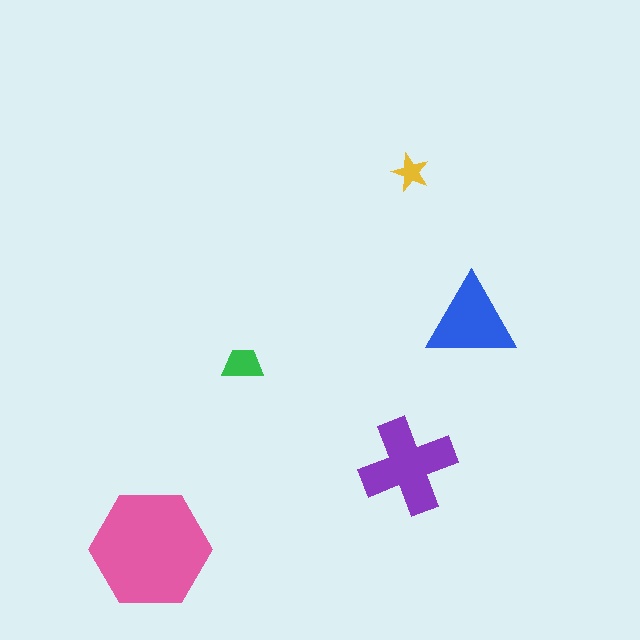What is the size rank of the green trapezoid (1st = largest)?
4th.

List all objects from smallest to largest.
The yellow star, the green trapezoid, the blue triangle, the purple cross, the pink hexagon.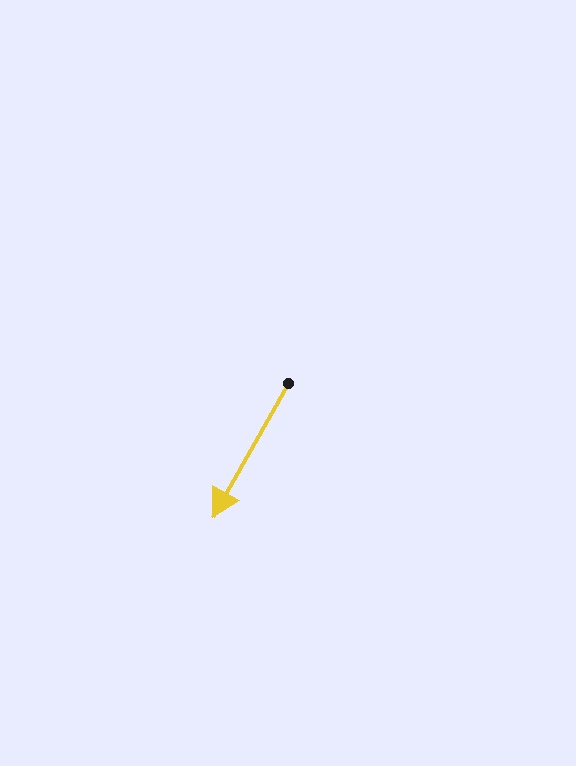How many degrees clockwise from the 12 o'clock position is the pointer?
Approximately 209 degrees.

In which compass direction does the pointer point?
Southwest.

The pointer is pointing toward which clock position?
Roughly 7 o'clock.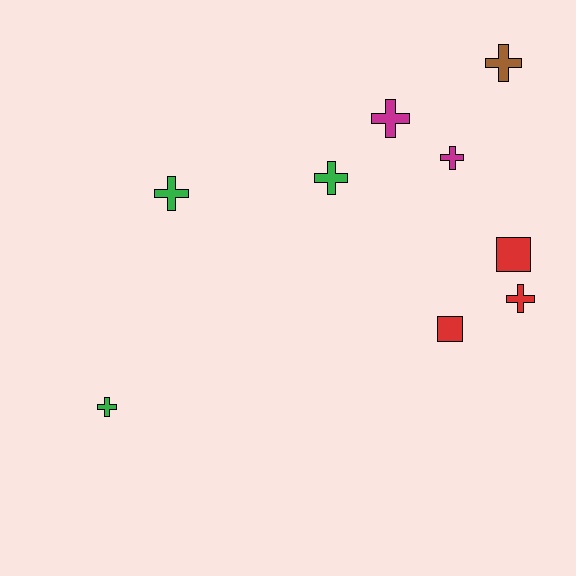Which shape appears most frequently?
Cross, with 7 objects.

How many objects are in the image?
There are 9 objects.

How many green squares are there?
There are no green squares.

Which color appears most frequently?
Green, with 3 objects.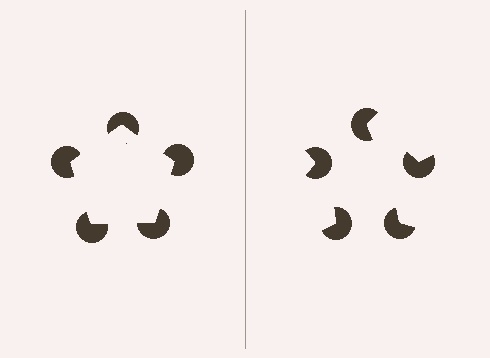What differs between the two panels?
The pac-man discs are positioned identically on both sides; only the wedge orientations differ. On the left they align to a pentagon; on the right they are misaligned.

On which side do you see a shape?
An illusory pentagon appears on the left side. On the right side the wedge cuts are rotated, so no coherent shape forms.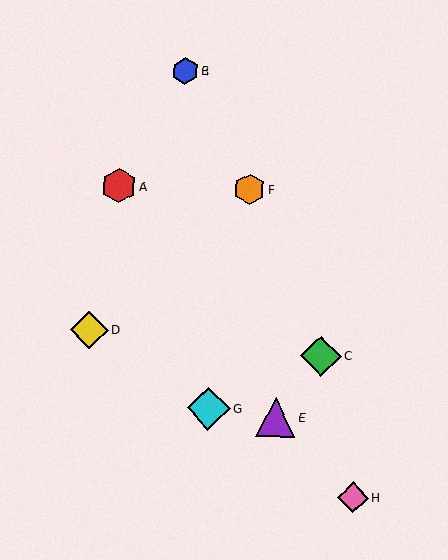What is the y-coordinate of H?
Object H is at y≈498.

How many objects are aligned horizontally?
2 objects (A, F) are aligned horizontally.